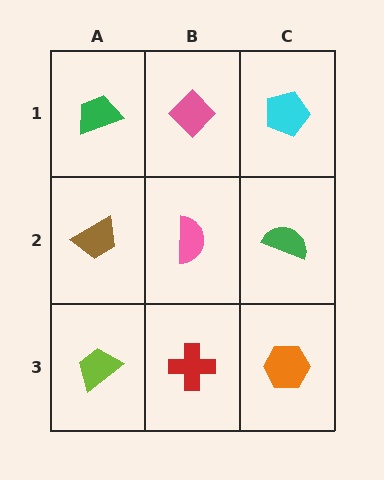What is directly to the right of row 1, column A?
A pink diamond.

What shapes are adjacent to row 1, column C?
A green semicircle (row 2, column C), a pink diamond (row 1, column B).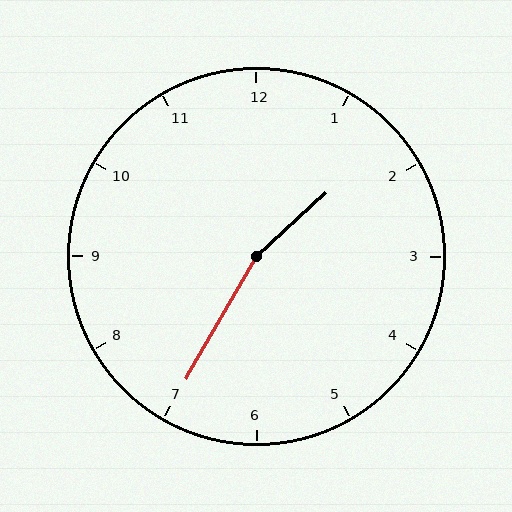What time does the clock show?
1:35.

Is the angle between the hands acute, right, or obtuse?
It is obtuse.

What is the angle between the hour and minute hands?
Approximately 162 degrees.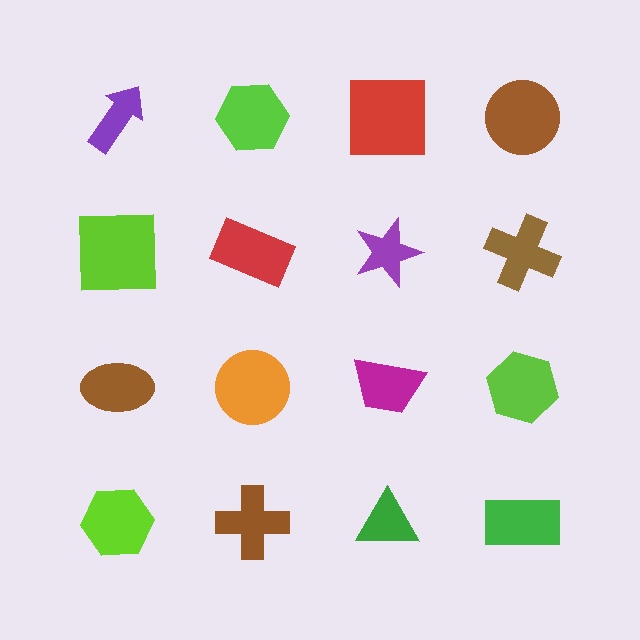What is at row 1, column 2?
A lime hexagon.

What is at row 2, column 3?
A purple star.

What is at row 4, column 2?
A brown cross.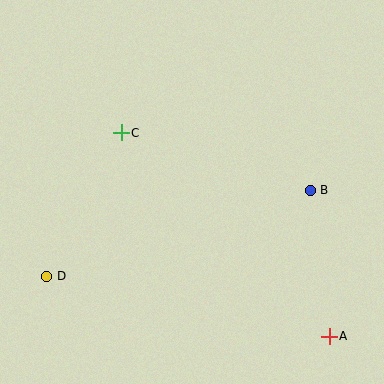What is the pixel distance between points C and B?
The distance between C and B is 198 pixels.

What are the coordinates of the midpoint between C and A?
The midpoint between C and A is at (225, 235).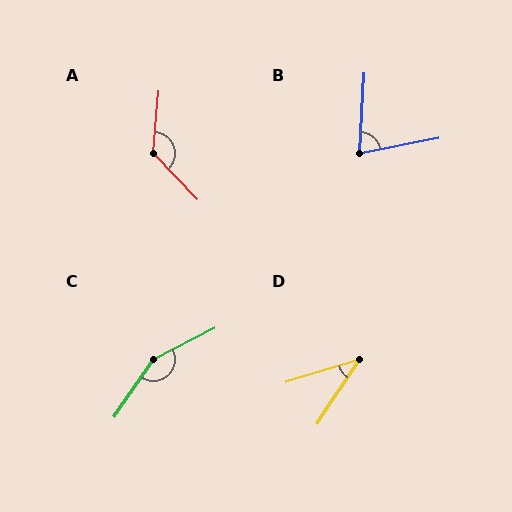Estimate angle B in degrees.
Approximately 76 degrees.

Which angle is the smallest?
D, at approximately 39 degrees.